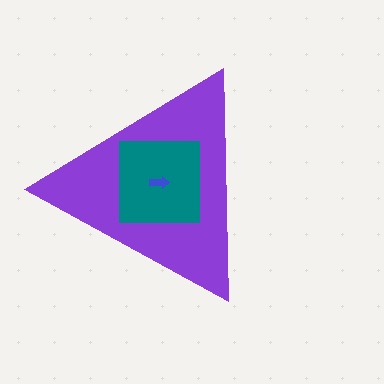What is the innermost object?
The blue arrow.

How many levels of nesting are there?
3.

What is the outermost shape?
The purple triangle.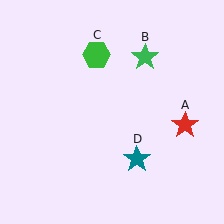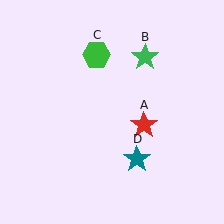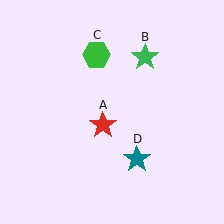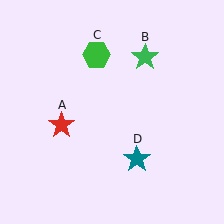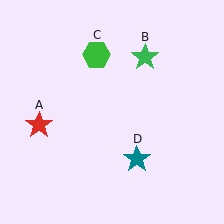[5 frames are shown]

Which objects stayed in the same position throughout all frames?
Green star (object B) and green hexagon (object C) and teal star (object D) remained stationary.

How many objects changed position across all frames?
1 object changed position: red star (object A).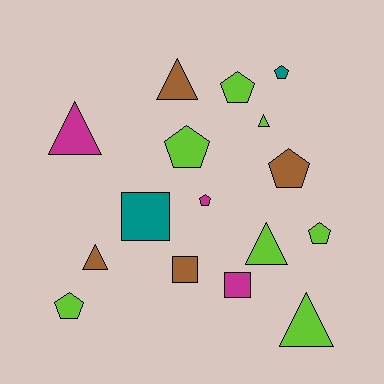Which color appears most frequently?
Lime, with 7 objects.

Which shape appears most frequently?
Pentagon, with 7 objects.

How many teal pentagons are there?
There is 1 teal pentagon.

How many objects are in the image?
There are 16 objects.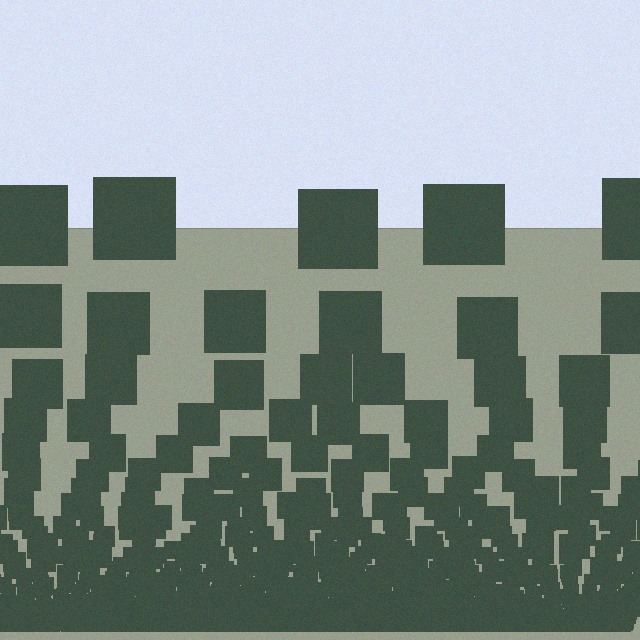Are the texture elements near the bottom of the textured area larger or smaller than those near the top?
Smaller. The gradient is inverted — elements near the bottom are smaller and denser.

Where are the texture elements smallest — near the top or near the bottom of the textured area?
Near the bottom.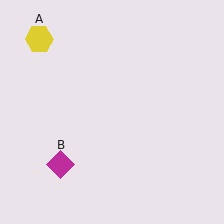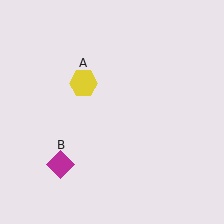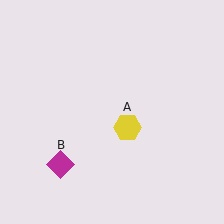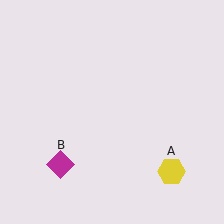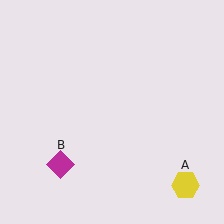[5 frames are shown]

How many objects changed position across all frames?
1 object changed position: yellow hexagon (object A).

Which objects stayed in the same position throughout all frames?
Magenta diamond (object B) remained stationary.